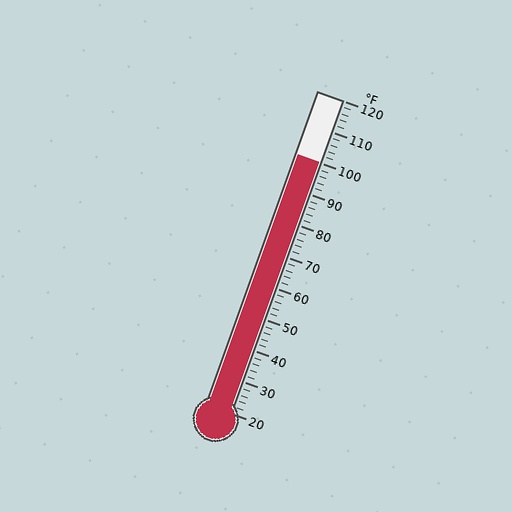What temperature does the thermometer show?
The thermometer shows approximately 100°F.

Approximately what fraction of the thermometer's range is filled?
The thermometer is filled to approximately 80% of its range.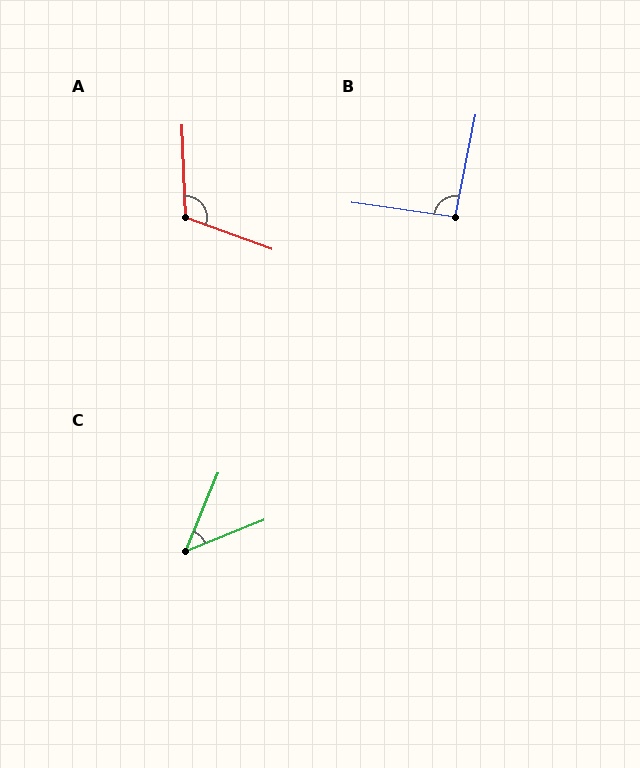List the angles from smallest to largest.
C (45°), B (93°), A (112°).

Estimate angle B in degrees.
Approximately 93 degrees.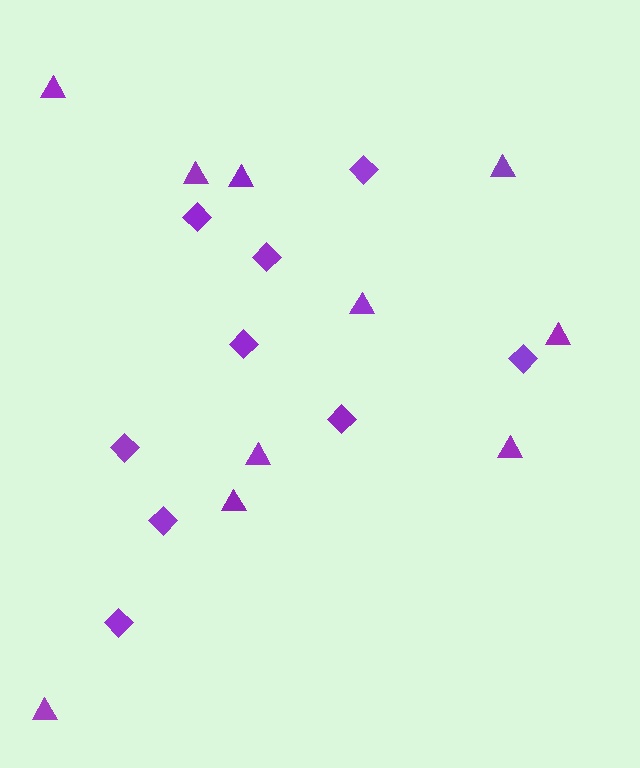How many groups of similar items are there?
There are 2 groups: one group of diamonds (9) and one group of triangles (10).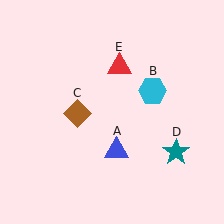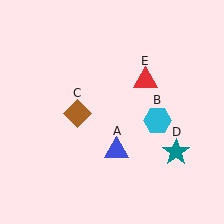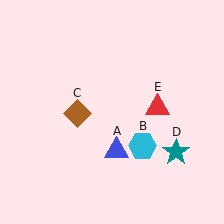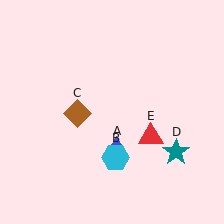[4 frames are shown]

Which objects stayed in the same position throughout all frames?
Blue triangle (object A) and brown diamond (object C) and teal star (object D) remained stationary.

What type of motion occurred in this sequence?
The cyan hexagon (object B), red triangle (object E) rotated clockwise around the center of the scene.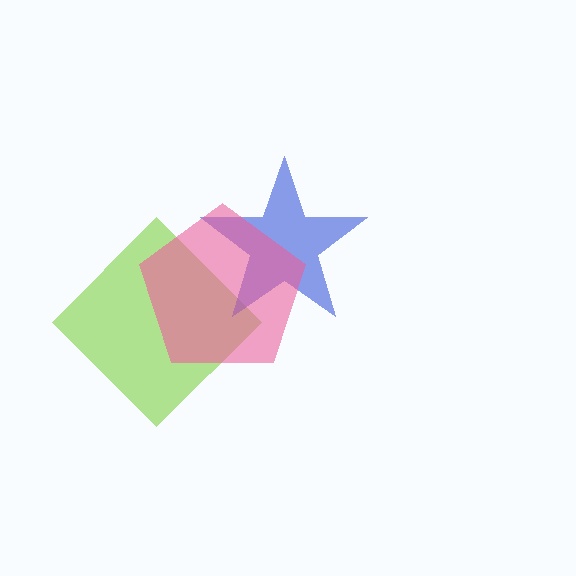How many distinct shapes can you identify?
There are 3 distinct shapes: a lime diamond, a blue star, a pink pentagon.